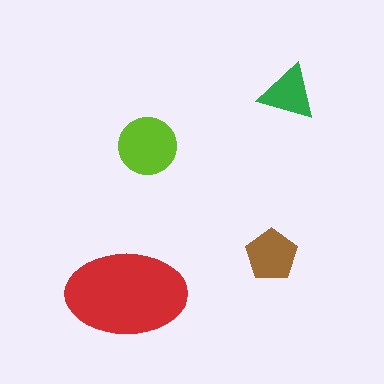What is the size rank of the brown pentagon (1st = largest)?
3rd.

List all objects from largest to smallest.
The red ellipse, the lime circle, the brown pentagon, the green triangle.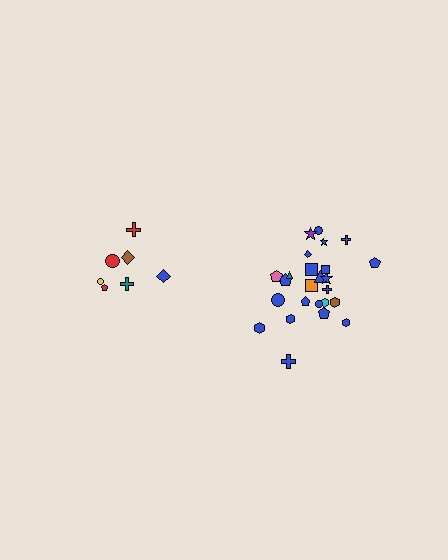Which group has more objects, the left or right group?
The right group.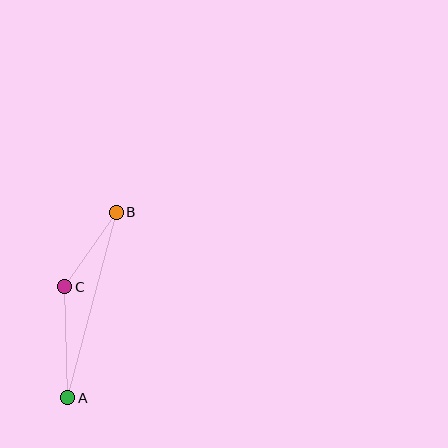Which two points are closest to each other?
Points B and C are closest to each other.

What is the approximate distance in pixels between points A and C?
The distance between A and C is approximately 111 pixels.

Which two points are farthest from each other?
Points A and B are farthest from each other.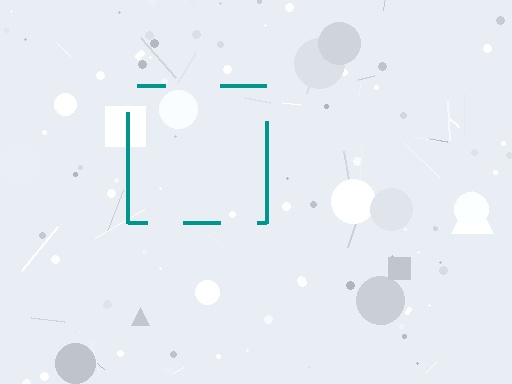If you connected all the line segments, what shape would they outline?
They would outline a square.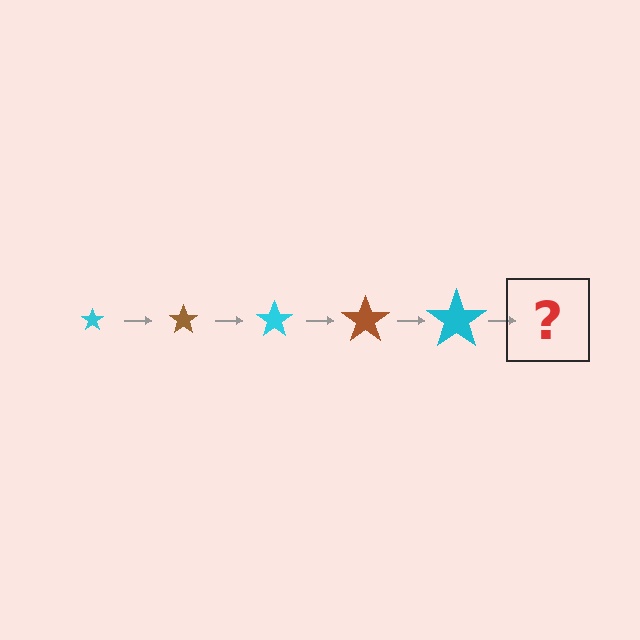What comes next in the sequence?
The next element should be a brown star, larger than the previous one.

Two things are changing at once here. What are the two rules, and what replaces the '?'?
The two rules are that the star grows larger each step and the color cycles through cyan and brown. The '?' should be a brown star, larger than the previous one.